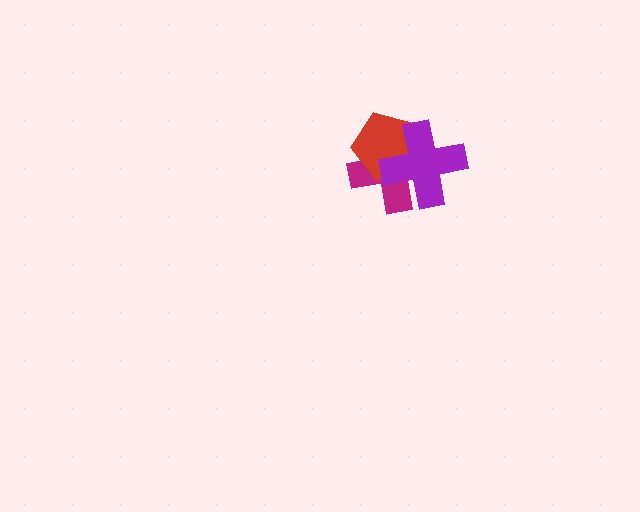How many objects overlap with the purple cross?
2 objects overlap with the purple cross.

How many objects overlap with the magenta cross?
2 objects overlap with the magenta cross.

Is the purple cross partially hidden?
No, no other shape covers it.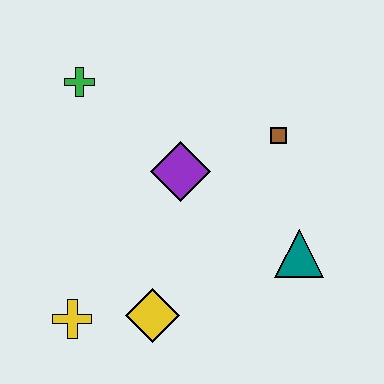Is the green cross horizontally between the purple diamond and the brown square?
No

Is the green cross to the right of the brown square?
No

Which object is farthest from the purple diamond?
The yellow cross is farthest from the purple diamond.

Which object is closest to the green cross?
The purple diamond is closest to the green cross.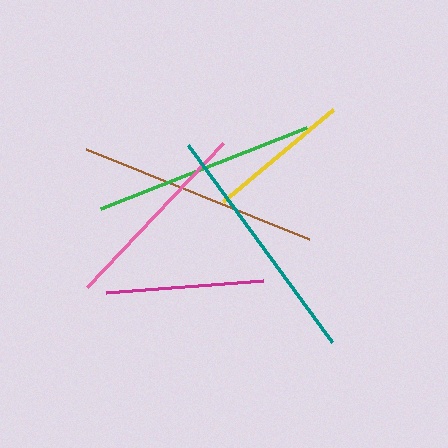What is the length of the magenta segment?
The magenta segment is approximately 157 pixels long.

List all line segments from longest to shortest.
From longest to shortest: teal, brown, green, pink, magenta, yellow.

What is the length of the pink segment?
The pink segment is approximately 199 pixels long.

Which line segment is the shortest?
The yellow line is the shortest at approximately 143 pixels.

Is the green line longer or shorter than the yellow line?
The green line is longer than the yellow line.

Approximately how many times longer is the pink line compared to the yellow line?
The pink line is approximately 1.4 times the length of the yellow line.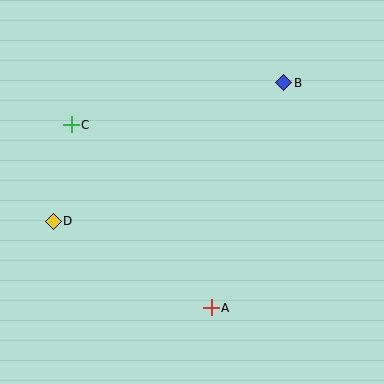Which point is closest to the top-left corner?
Point C is closest to the top-left corner.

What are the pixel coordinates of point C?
Point C is at (71, 125).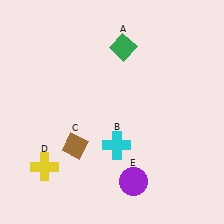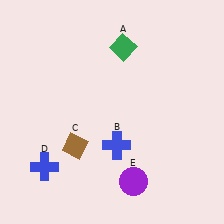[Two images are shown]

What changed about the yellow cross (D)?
In Image 1, D is yellow. In Image 2, it changed to blue.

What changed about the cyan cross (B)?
In Image 1, B is cyan. In Image 2, it changed to blue.